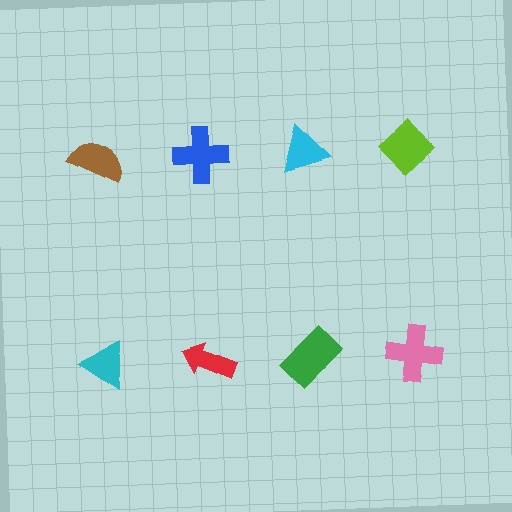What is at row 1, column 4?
A lime diamond.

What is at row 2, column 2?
A red arrow.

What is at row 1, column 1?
A brown semicircle.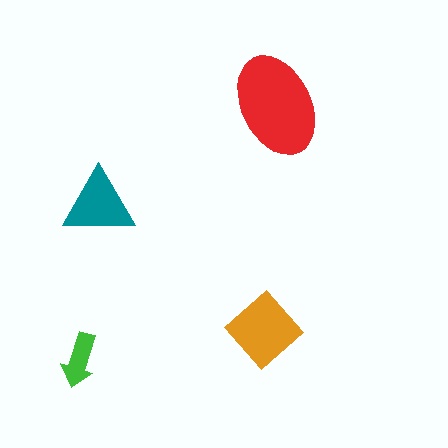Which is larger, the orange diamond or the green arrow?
The orange diamond.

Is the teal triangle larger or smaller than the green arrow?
Larger.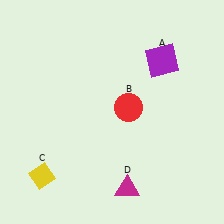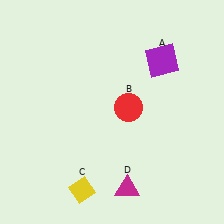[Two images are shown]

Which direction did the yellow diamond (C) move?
The yellow diamond (C) moved right.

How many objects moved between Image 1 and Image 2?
1 object moved between the two images.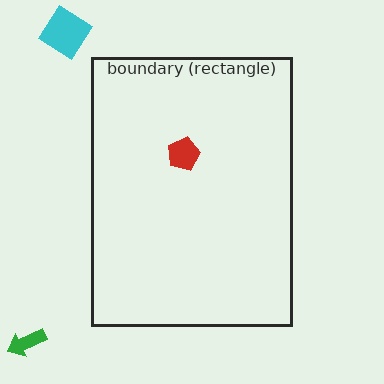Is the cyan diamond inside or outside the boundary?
Outside.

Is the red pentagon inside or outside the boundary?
Inside.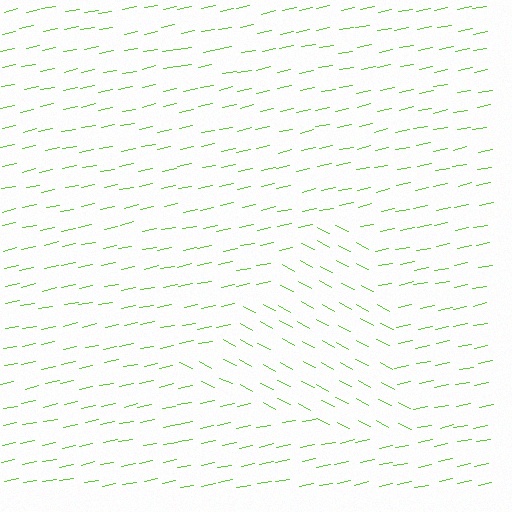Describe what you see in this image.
The image is filled with small lime line segments. A triangle region in the image has lines oriented differently from the surrounding lines, creating a visible texture boundary.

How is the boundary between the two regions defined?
The boundary is defined purely by a change in line orientation (approximately 39 degrees difference). All lines are the same color and thickness.